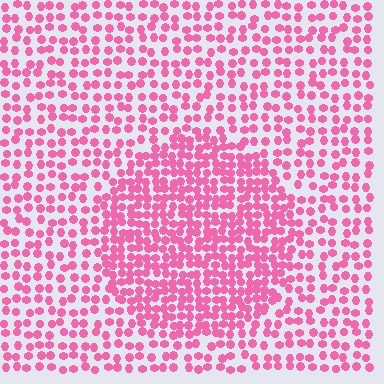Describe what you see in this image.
The image contains small pink elements arranged at two different densities. A circle-shaped region is visible where the elements are more densely packed than the surrounding area.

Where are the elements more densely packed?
The elements are more densely packed inside the circle boundary.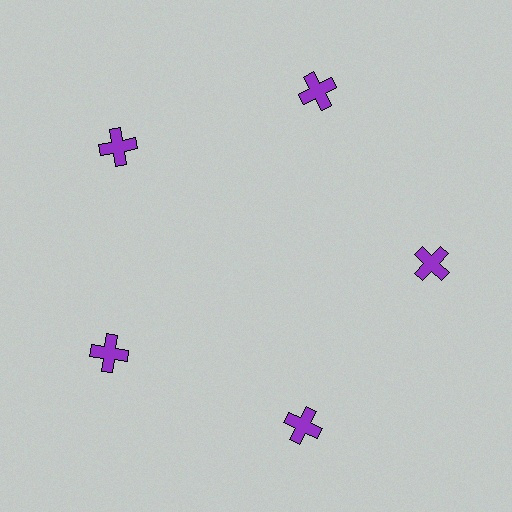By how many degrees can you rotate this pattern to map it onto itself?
The pattern maps onto itself every 72 degrees of rotation.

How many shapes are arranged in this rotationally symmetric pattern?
There are 5 shapes, arranged in 5 groups of 1.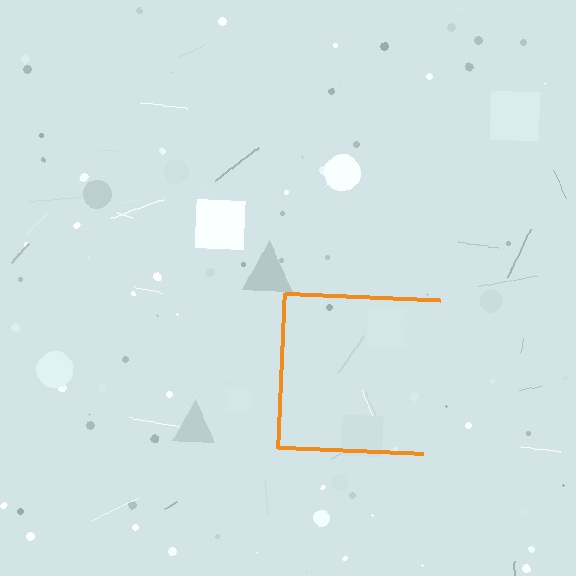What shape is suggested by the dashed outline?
The dashed outline suggests a square.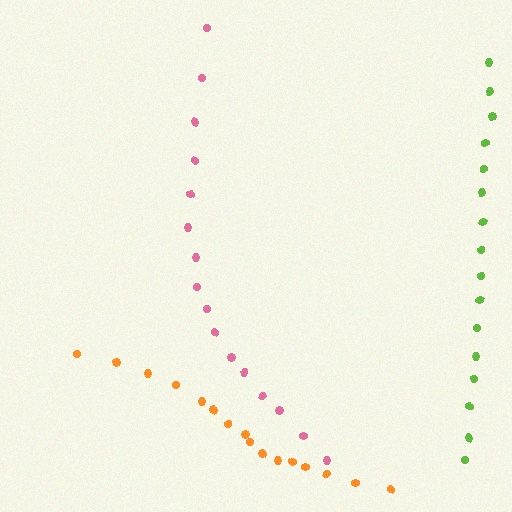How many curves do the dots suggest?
There are 3 distinct paths.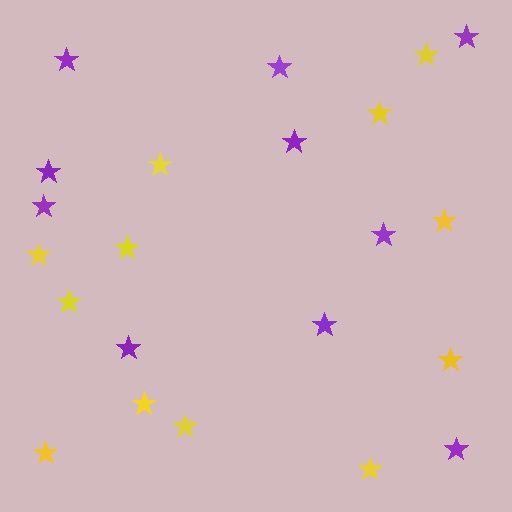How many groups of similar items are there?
There are 2 groups: one group of yellow stars (12) and one group of purple stars (10).